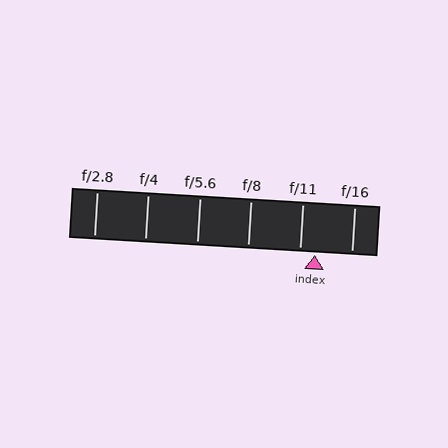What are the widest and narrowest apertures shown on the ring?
The widest aperture shown is f/2.8 and the narrowest is f/16.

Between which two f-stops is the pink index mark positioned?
The index mark is between f/11 and f/16.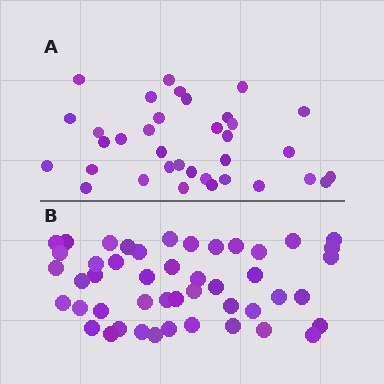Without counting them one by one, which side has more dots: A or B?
Region B (the bottom region) has more dots.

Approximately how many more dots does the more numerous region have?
Region B has roughly 12 or so more dots than region A.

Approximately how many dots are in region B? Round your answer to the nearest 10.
About 50 dots. (The exact count is 47, which rounds to 50.)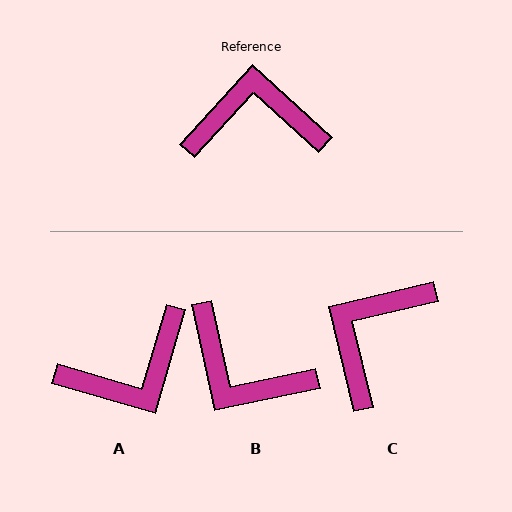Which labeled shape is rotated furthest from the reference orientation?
A, about 154 degrees away.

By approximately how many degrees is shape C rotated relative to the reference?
Approximately 56 degrees counter-clockwise.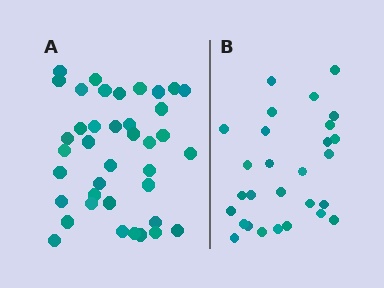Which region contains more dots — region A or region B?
Region A (the left region) has more dots.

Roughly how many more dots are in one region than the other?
Region A has roughly 12 or so more dots than region B.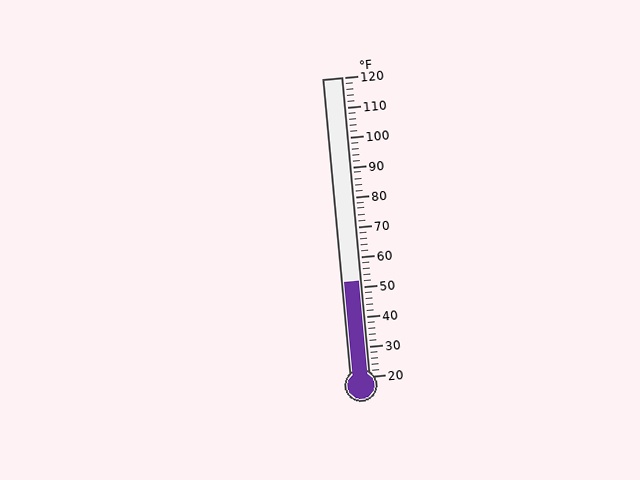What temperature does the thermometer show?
The thermometer shows approximately 52°F.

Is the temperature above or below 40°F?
The temperature is above 40°F.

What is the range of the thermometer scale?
The thermometer scale ranges from 20°F to 120°F.